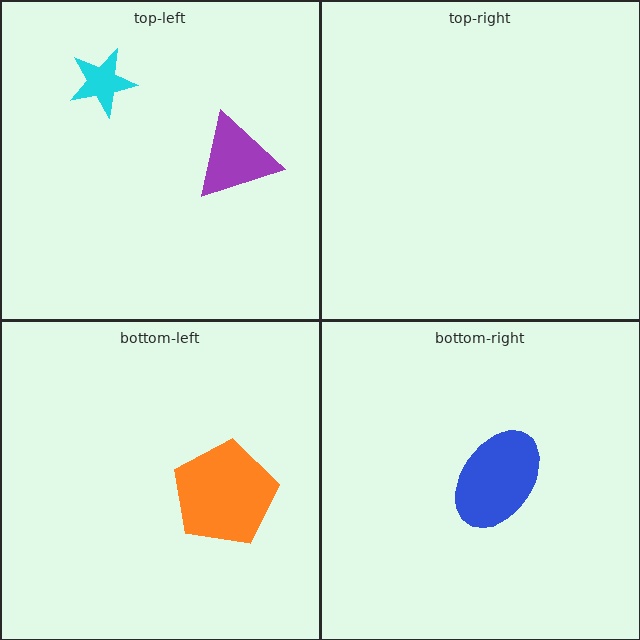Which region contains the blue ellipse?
The bottom-right region.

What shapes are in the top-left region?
The purple triangle, the cyan star.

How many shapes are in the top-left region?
2.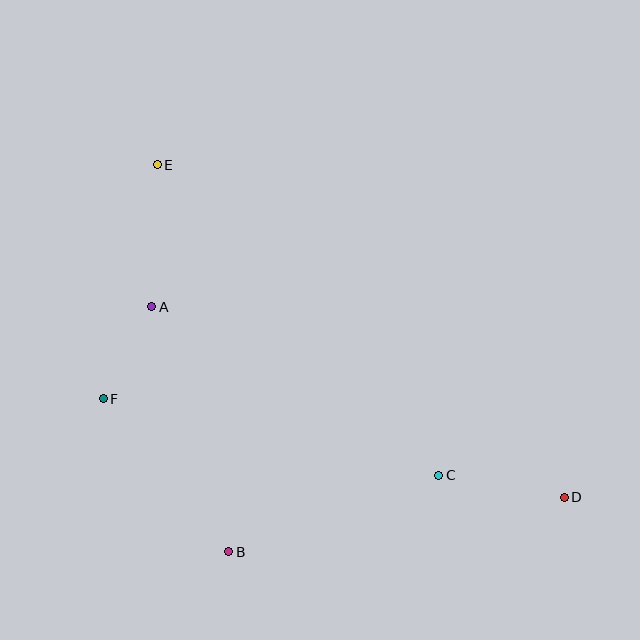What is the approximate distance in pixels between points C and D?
The distance between C and D is approximately 127 pixels.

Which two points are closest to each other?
Points A and F are closest to each other.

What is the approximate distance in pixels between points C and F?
The distance between C and F is approximately 344 pixels.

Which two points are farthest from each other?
Points D and E are farthest from each other.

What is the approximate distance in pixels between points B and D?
The distance between B and D is approximately 340 pixels.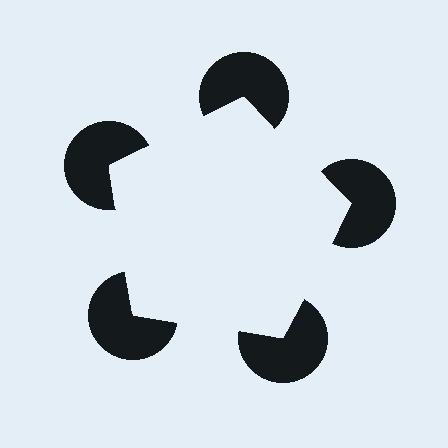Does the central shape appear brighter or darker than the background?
It typically appears slightly brighter than the background, even though no actual brightness change is drawn.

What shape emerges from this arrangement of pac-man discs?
An illusory pentagon — its edges are inferred from the aligned wedge cuts in the pac-man discs, not physically drawn.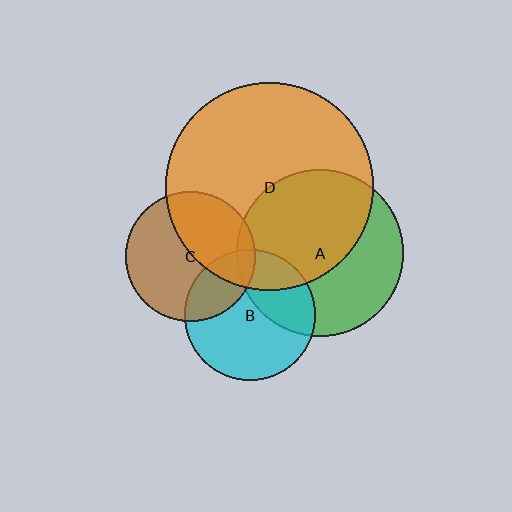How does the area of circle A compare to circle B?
Approximately 1.6 times.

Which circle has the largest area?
Circle D (orange).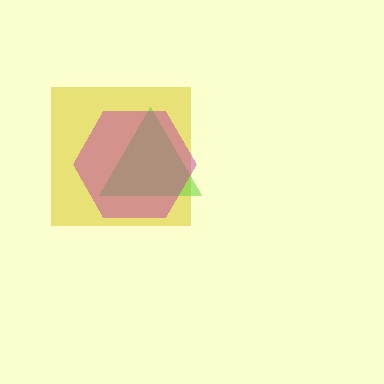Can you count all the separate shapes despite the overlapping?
Yes, there are 3 separate shapes.